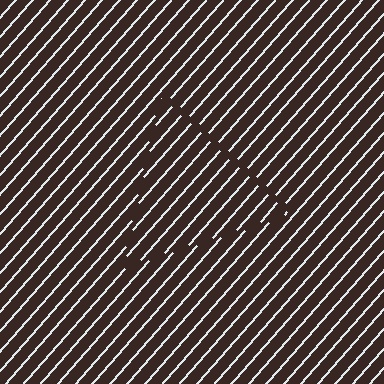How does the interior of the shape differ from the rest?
The interior of the shape contains the same grating, shifted by half a period — the contour is defined by the phase discontinuity where line-ends from the inner and outer gratings abut.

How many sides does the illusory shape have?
3 sides — the line-ends trace a triangle.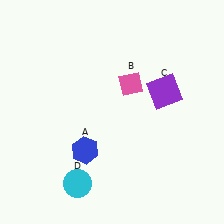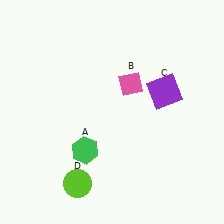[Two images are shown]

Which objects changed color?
A changed from blue to green. D changed from cyan to lime.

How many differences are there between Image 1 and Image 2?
There are 2 differences between the two images.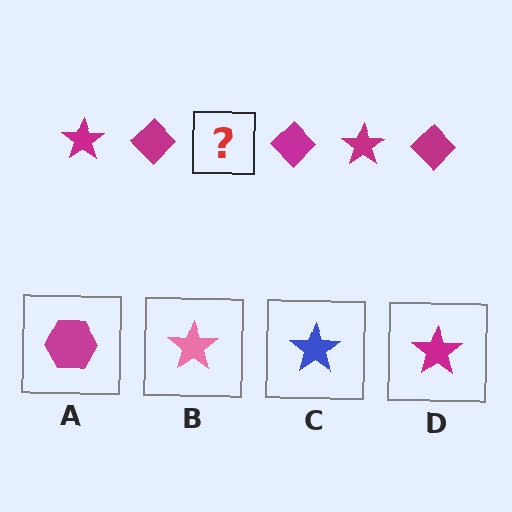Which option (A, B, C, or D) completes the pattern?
D.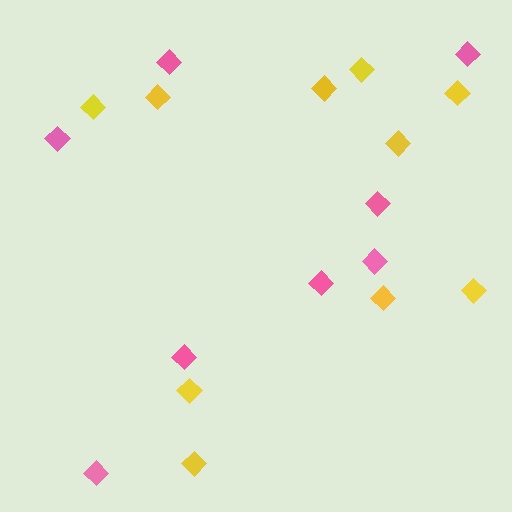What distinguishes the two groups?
There are 2 groups: one group of pink diamonds (8) and one group of yellow diamonds (10).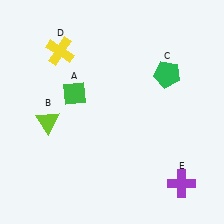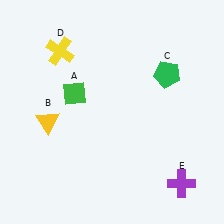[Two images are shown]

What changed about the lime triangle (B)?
In Image 1, B is lime. In Image 2, it changed to yellow.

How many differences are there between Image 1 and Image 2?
There is 1 difference between the two images.